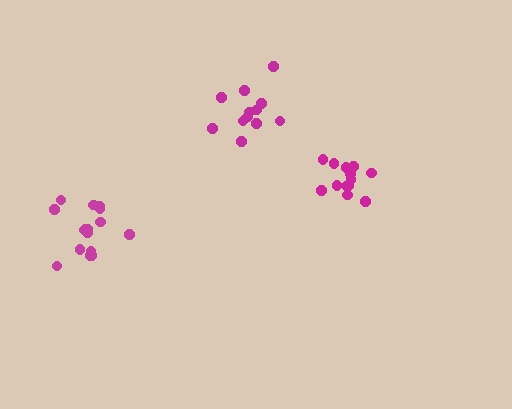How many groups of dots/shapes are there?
There are 3 groups.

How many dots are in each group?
Group 1: 13 dots, Group 2: 13 dots, Group 3: 16 dots (42 total).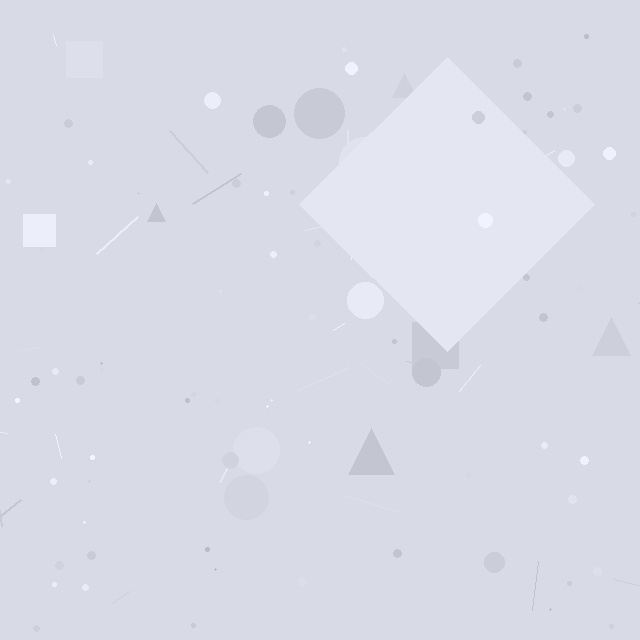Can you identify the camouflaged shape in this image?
The camouflaged shape is a diamond.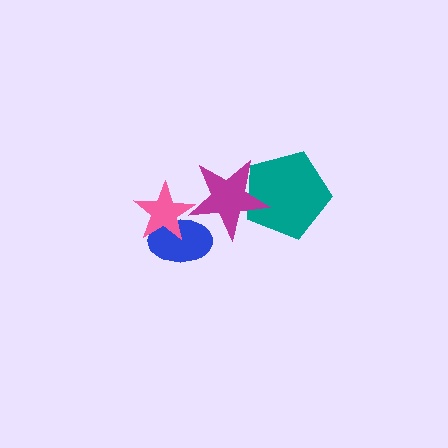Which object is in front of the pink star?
The magenta star is in front of the pink star.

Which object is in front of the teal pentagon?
The magenta star is in front of the teal pentagon.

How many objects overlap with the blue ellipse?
2 objects overlap with the blue ellipse.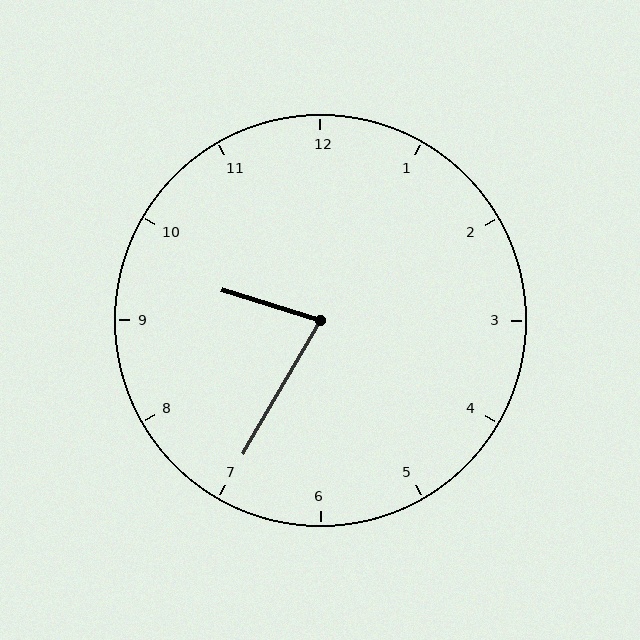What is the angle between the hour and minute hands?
Approximately 78 degrees.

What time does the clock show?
9:35.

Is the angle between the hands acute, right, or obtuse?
It is acute.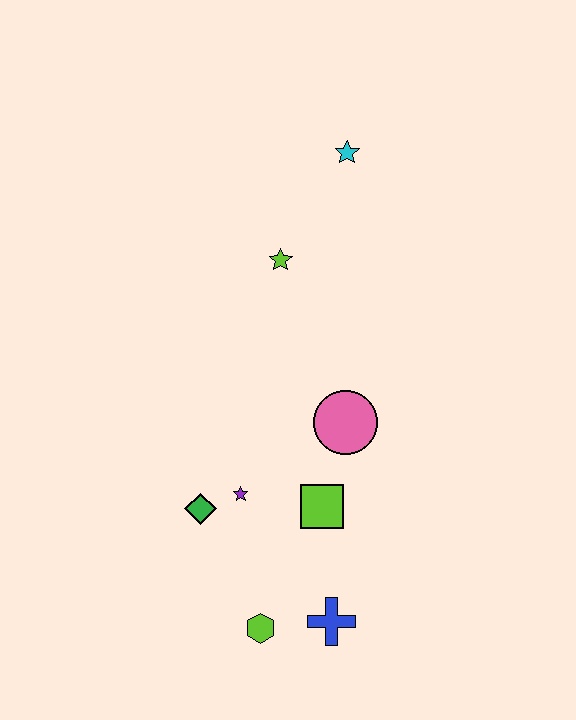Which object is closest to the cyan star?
The lime star is closest to the cyan star.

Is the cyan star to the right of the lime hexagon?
Yes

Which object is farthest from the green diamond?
The cyan star is farthest from the green diamond.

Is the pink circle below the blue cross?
No